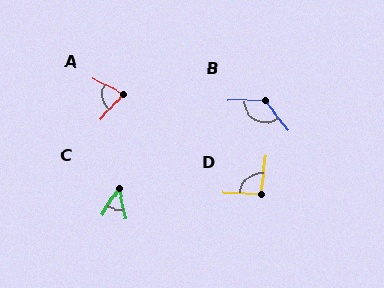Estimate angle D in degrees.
Approximately 93 degrees.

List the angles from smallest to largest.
C (45°), A (74°), D (93°), B (126°).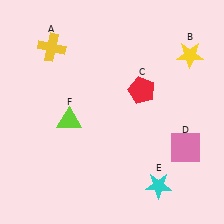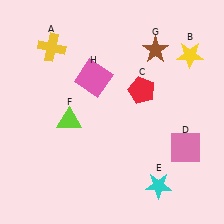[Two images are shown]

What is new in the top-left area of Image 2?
A pink square (H) was added in the top-left area of Image 2.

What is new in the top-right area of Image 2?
A brown star (G) was added in the top-right area of Image 2.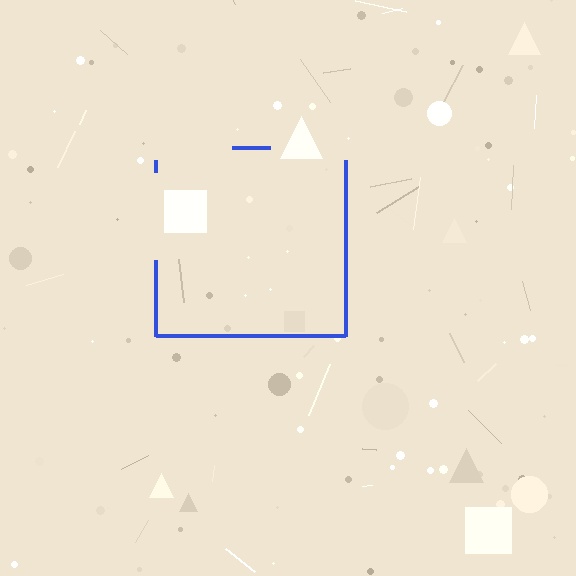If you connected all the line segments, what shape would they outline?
They would outline a square.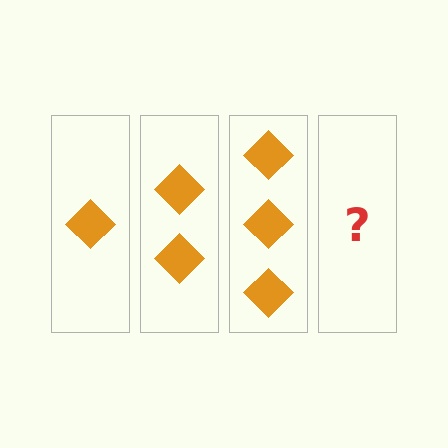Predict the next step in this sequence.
The next step is 4 diamonds.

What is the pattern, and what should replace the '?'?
The pattern is that each step adds one more diamond. The '?' should be 4 diamonds.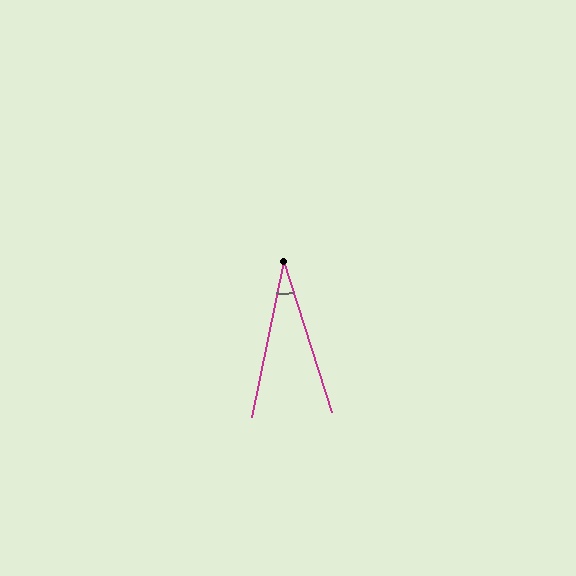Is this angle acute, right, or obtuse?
It is acute.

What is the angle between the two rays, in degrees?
Approximately 30 degrees.